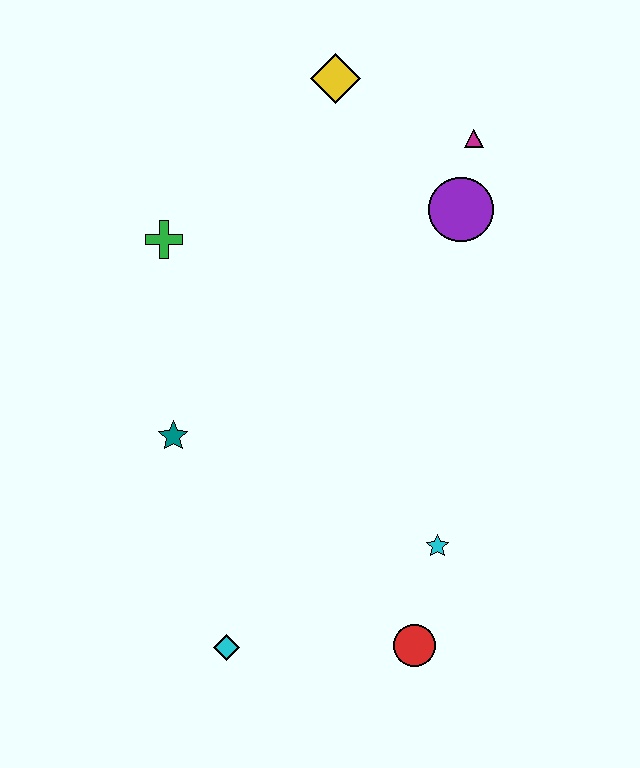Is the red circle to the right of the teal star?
Yes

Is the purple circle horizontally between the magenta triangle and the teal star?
Yes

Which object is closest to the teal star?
The green cross is closest to the teal star.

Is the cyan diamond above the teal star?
No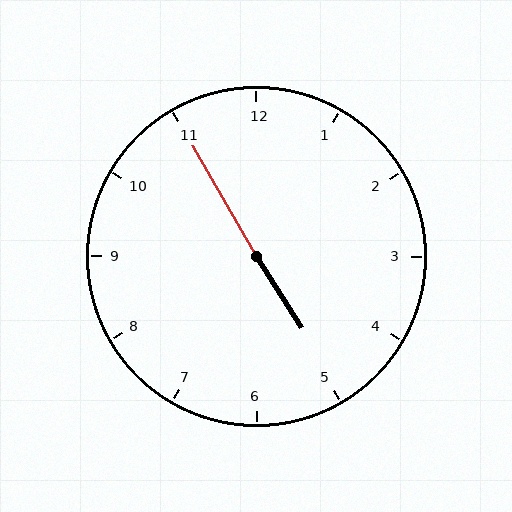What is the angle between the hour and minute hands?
Approximately 178 degrees.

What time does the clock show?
4:55.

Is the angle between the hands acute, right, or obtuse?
It is obtuse.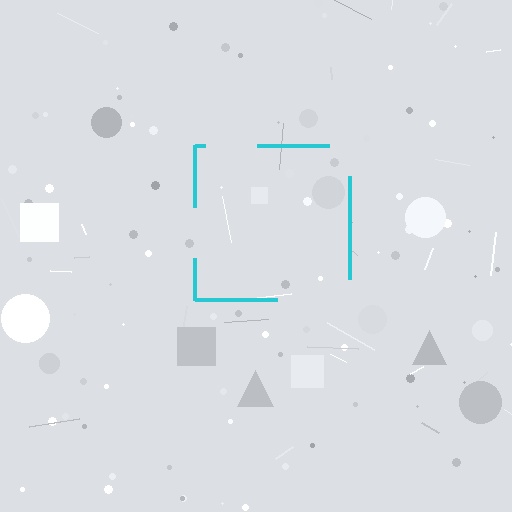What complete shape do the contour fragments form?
The contour fragments form a square.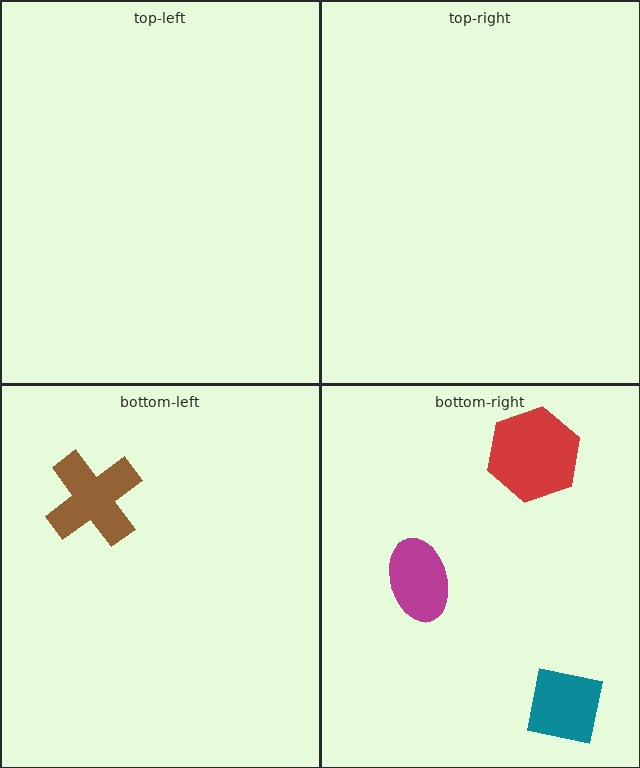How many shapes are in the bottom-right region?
3.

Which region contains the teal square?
The bottom-right region.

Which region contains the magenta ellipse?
The bottom-right region.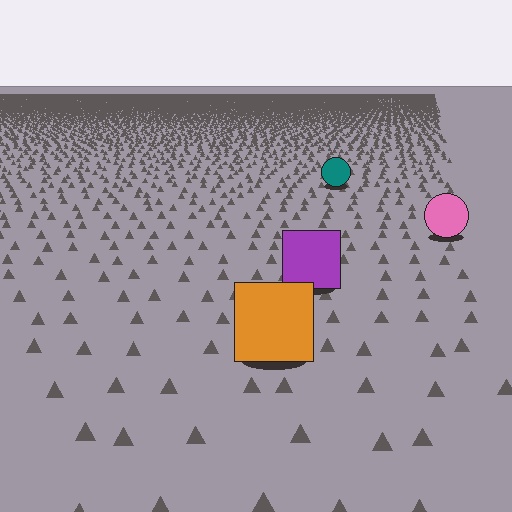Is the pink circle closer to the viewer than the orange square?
No. The orange square is closer — you can tell from the texture gradient: the ground texture is coarser near it.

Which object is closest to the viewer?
The orange square is closest. The texture marks near it are larger and more spread out.